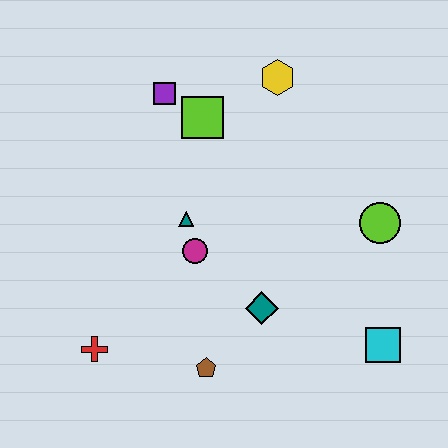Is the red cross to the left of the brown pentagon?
Yes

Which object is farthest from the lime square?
The cyan square is farthest from the lime square.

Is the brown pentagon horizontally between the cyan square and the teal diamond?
No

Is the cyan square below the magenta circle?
Yes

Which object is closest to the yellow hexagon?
The lime square is closest to the yellow hexagon.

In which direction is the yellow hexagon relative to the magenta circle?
The yellow hexagon is above the magenta circle.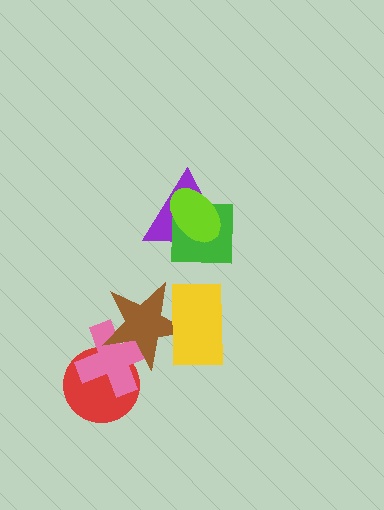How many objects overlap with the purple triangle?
2 objects overlap with the purple triangle.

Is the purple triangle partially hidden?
Yes, it is partially covered by another shape.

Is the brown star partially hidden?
Yes, it is partially covered by another shape.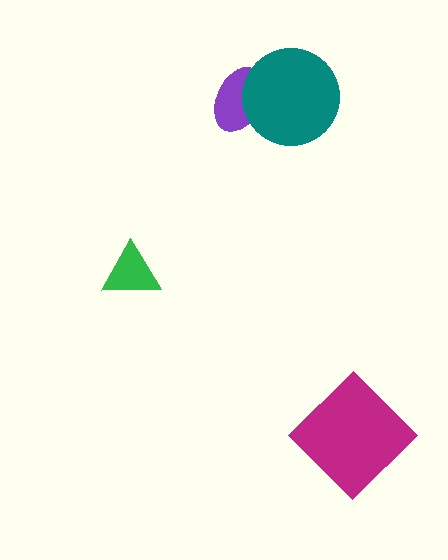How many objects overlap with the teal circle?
1 object overlaps with the teal circle.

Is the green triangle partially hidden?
No, no other shape covers it.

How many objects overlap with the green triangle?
0 objects overlap with the green triangle.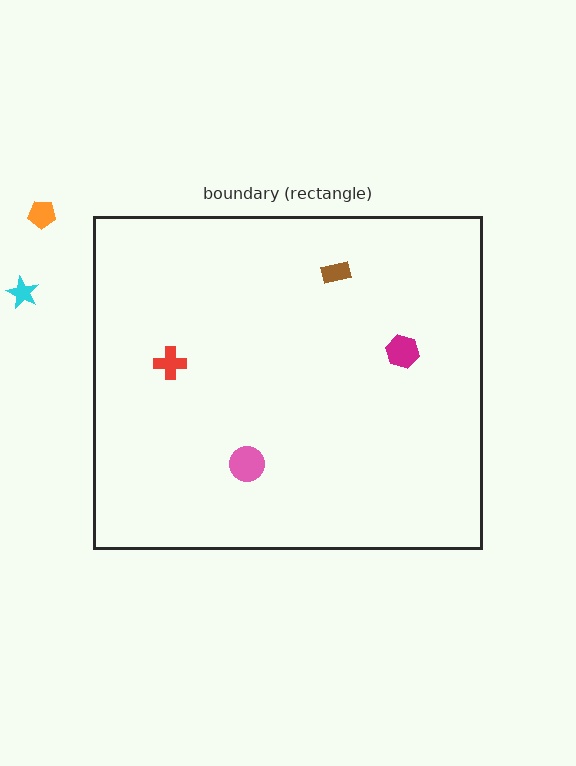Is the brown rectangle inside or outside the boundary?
Inside.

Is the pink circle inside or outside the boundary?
Inside.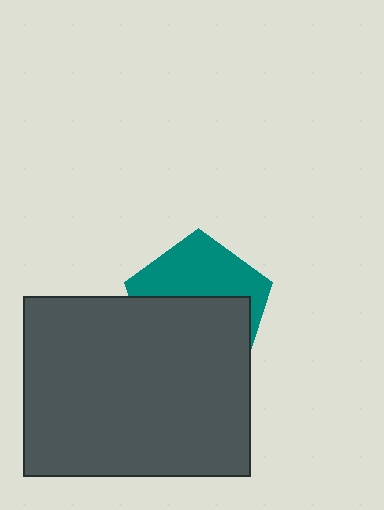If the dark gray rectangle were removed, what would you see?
You would see the complete teal pentagon.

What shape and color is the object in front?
The object in front is a dark gray rectangle.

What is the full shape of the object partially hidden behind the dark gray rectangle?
The partially hidden object is a teal pentagon.